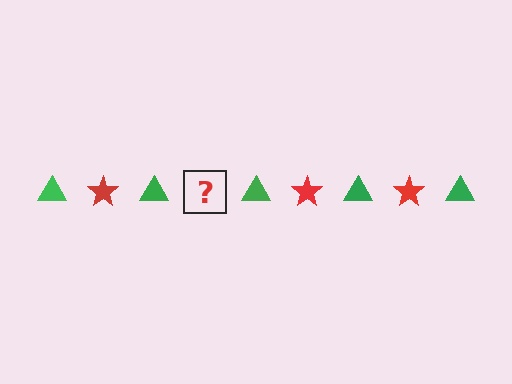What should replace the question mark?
The question mark should be replaced with a red star.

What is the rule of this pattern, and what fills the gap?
The rule is that the pattern alternates between green triangle and red star. The gap should be filled with a red star.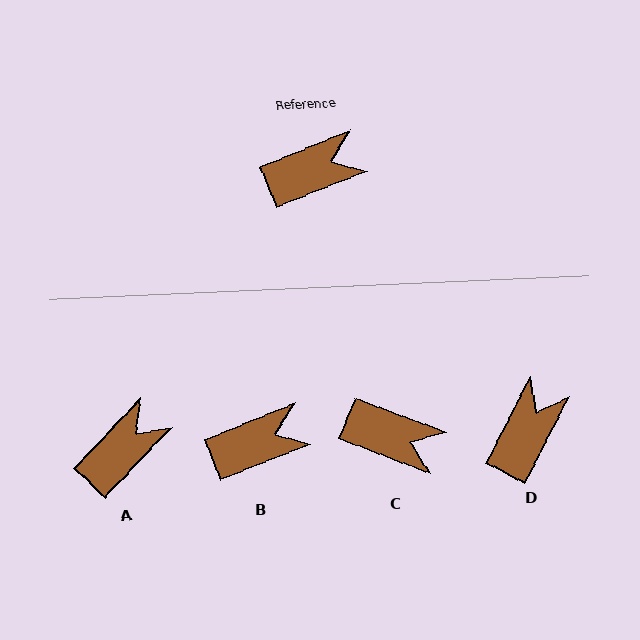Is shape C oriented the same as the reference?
No, it is off by about 42 degrees.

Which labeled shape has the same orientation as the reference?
B.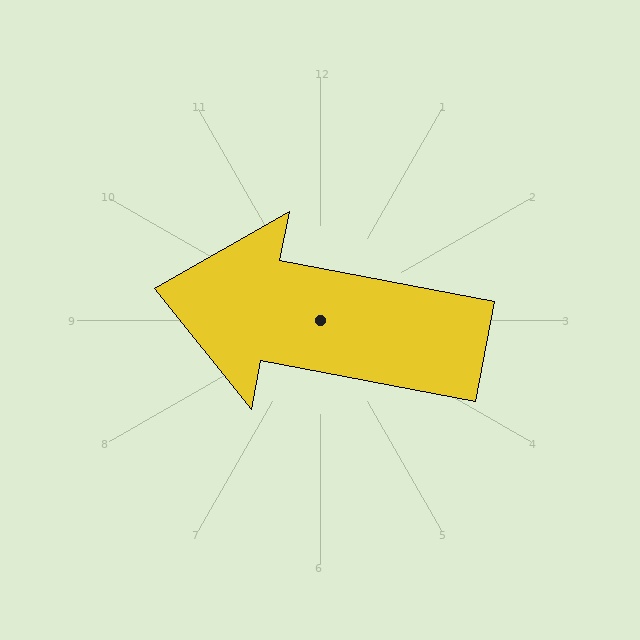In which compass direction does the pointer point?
West.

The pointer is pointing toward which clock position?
Roughly 9 o'clock.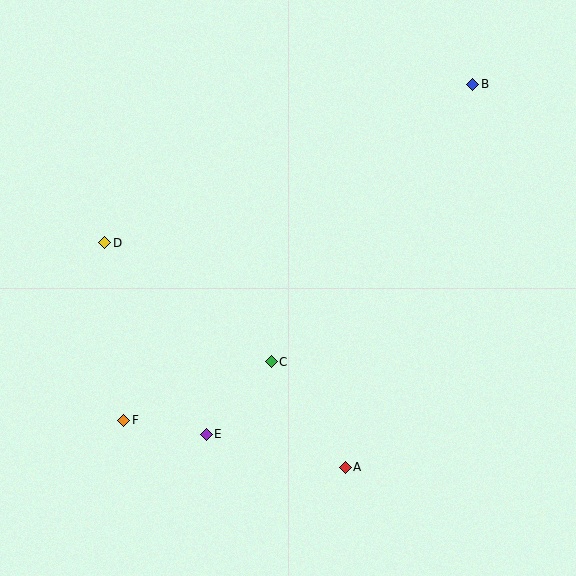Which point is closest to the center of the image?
Point C at (271, 362) is closest to the center.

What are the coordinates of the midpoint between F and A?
The midpoint between F and A is at (234, 444).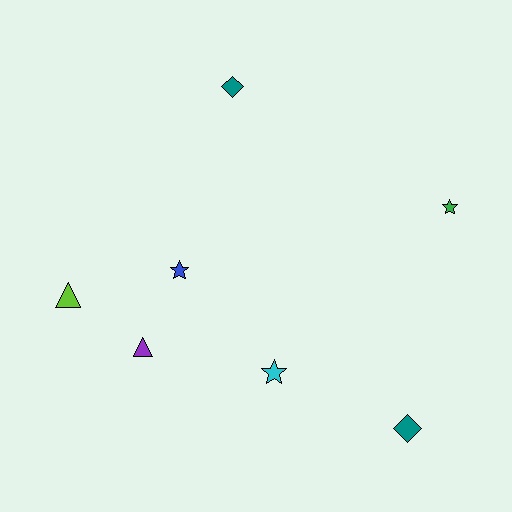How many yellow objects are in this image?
There are no yellow objects.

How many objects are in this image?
There are 7 objects.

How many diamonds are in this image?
There are 2 diamonds.